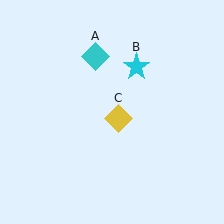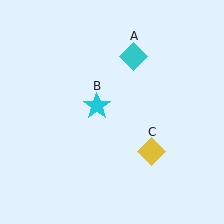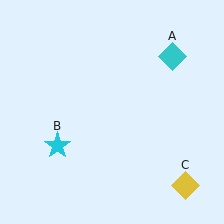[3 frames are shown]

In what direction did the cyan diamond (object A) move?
The cyan diamond (object A) moved right.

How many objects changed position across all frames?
3 objects changed position: cyan diamond (object A), cyan star (object B), yellow diamond (object C).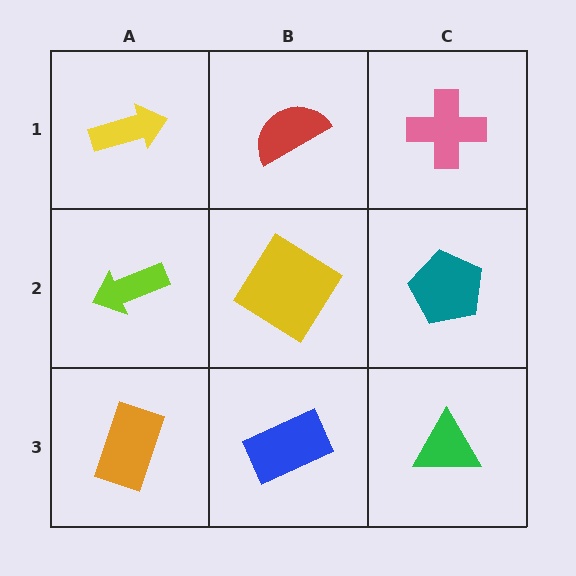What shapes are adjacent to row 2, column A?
A yellow arrow (row 1, column A), an orange rectangle (row 3, column A), a yellow diamond (row 2, column B).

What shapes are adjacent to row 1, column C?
A teal pentagon (row 2, column C), a red semicircle (row 1, column B).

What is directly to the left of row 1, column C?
A red semicircle.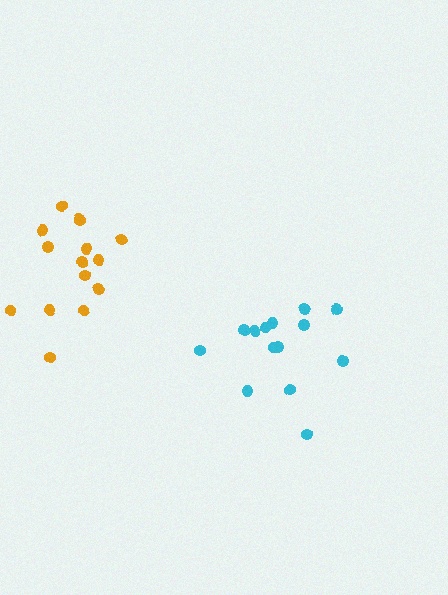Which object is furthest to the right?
The cyan cluster is rightmost.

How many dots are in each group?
Group 1: 14 dots, Group 2: 15 dots (29 total).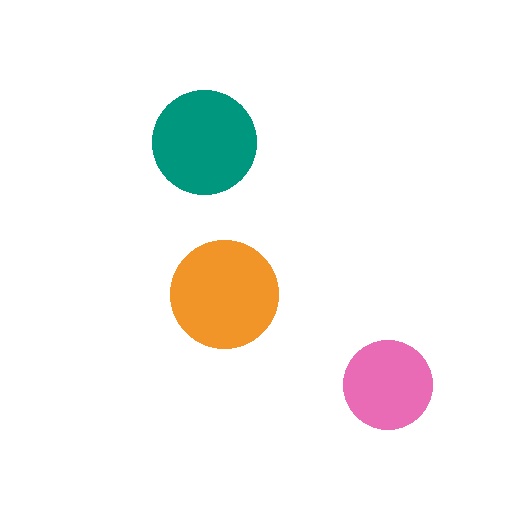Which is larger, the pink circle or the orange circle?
The orange one.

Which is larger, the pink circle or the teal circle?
The teal one.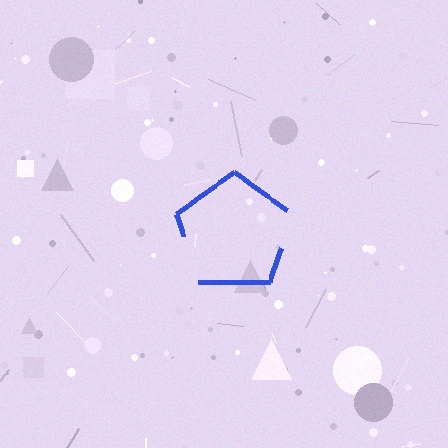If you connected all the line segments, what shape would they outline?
They would outline a pentagon.